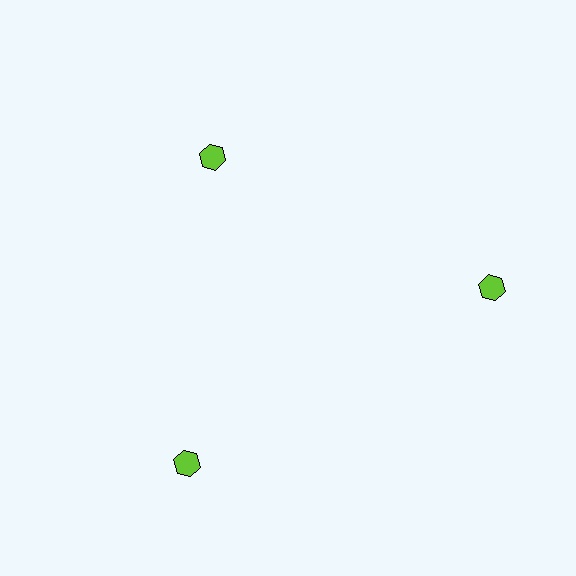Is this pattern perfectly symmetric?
No. The 3 lime hexagons are arranged in a ring, but one element near the 11 o'clock position is pulled inward toward the center, breaking the 3-fold rotational symmetry.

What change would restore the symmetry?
The symmetry would be restored by moving it outward, back onto the ring so that all 3 hexagons sit at equal angles and equal distance from the center.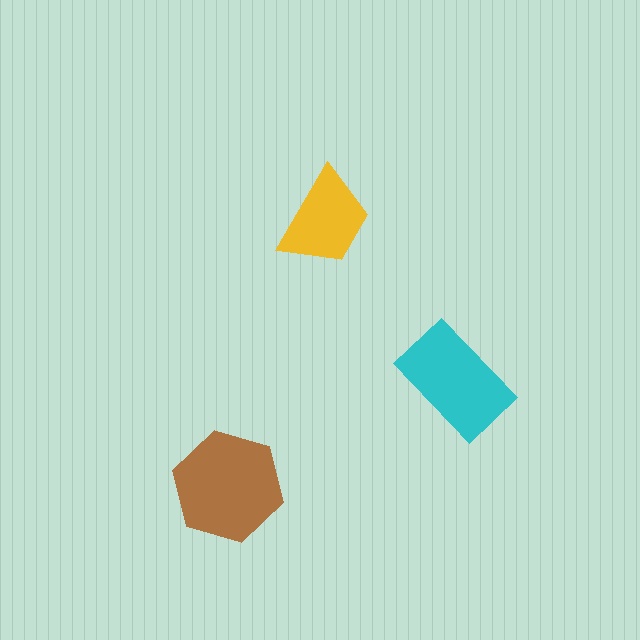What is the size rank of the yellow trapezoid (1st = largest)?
3rd.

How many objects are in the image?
There are 3 objects in the image.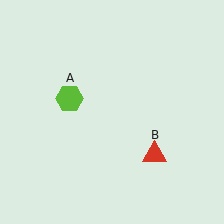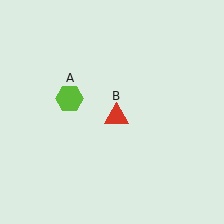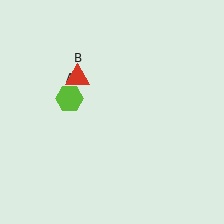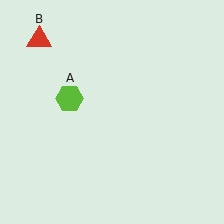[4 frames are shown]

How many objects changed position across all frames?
1 object changed position: red triangle (object B).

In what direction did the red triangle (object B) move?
The red triangle (object B) moved up and to the left.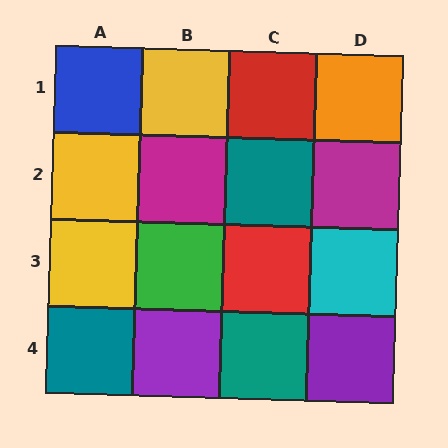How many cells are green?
1 cell is green.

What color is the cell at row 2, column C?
Teal.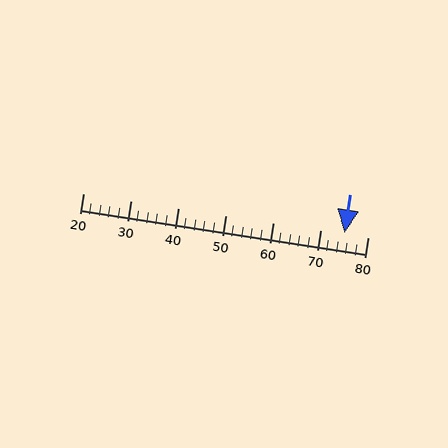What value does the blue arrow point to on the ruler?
The blue arrow points to approximately 75.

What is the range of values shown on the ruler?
The ruler shows values from 20 to 80.